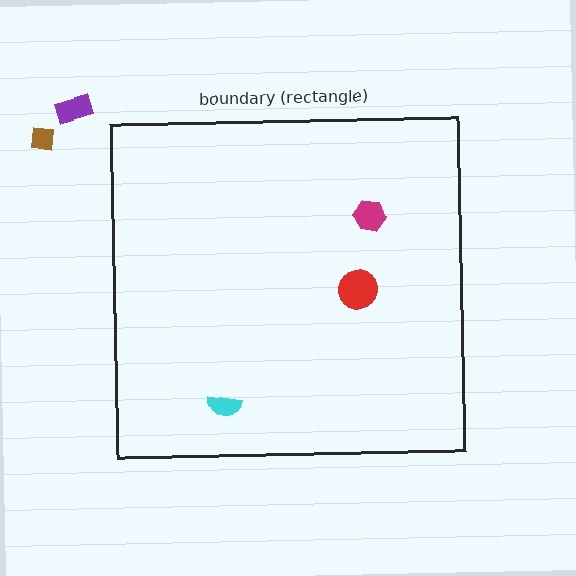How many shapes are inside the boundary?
3 inside, 2 outside.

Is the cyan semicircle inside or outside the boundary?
Inside.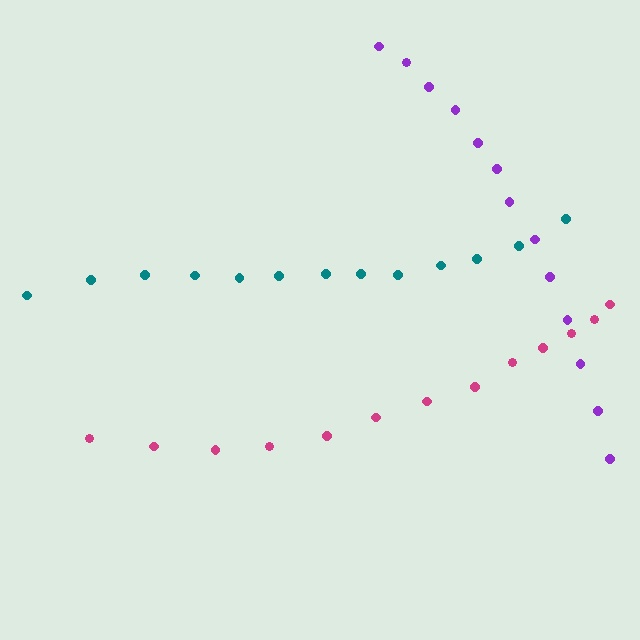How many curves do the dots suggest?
There are 3 distinct paths.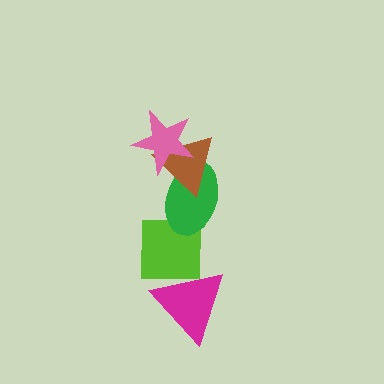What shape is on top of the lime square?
The green ellipse is on top of the lime square.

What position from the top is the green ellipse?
The green ellipse is 3rd from the top.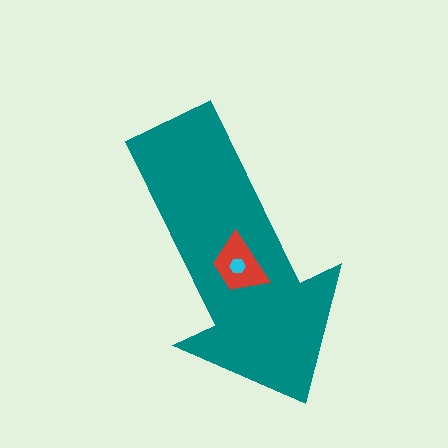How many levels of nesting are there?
3.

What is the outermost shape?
The teal arrow.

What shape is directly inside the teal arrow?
The red trapezoid.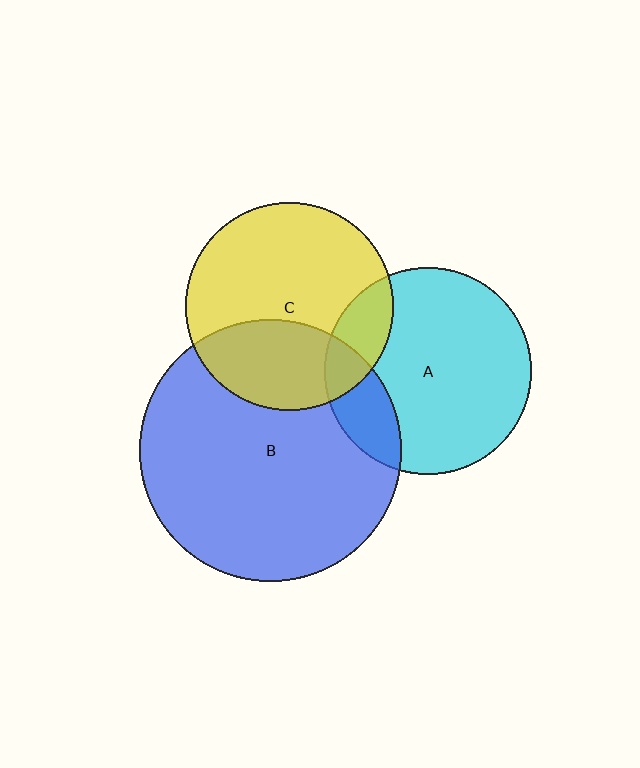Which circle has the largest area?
Circle B (blue).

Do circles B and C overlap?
Yes.